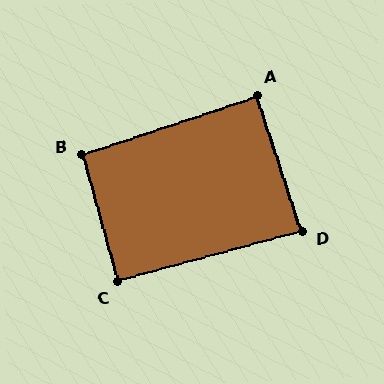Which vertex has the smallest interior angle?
D, at approximately 87 degrees.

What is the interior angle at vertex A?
Approximately 89 degrees (approximately right).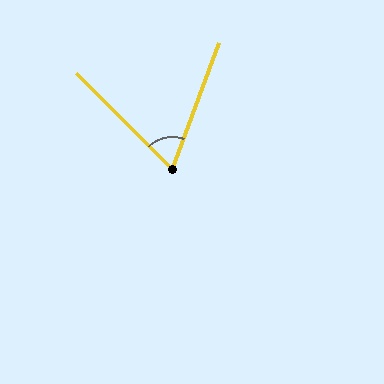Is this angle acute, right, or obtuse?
It is acute.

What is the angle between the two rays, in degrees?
Approximately 65 degrees.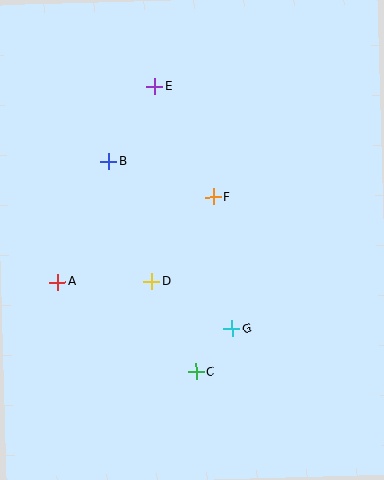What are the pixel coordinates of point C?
Point C is at (196, 372).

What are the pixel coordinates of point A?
Point A is at (58, 282).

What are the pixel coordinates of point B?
Point B is at (108, 161).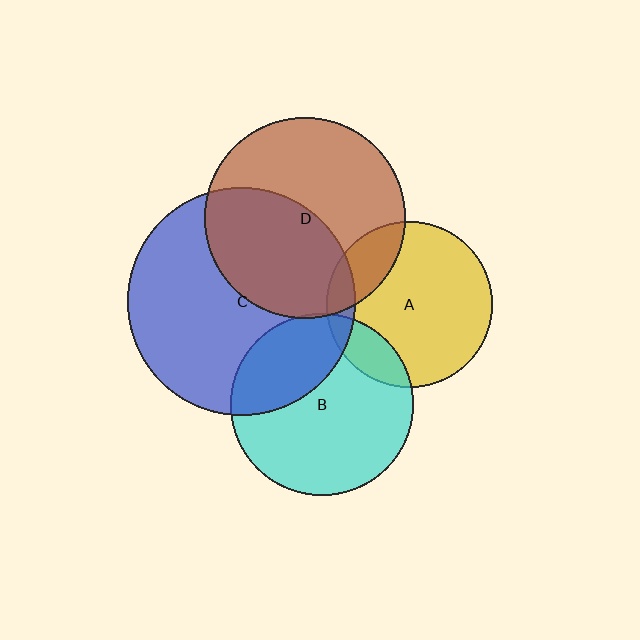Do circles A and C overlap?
Yes.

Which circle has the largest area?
Circle C (blue).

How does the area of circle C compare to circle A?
Approximately 1.9 times.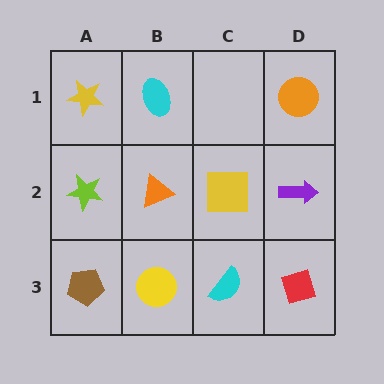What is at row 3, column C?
A cyan semicircle.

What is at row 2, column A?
A lime star.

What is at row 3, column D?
A red diamond.